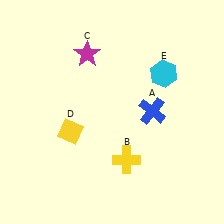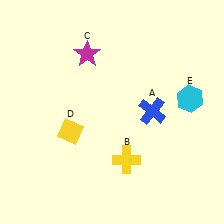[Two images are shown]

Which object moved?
The cyan hexagon (E) moved right.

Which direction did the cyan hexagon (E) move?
The cyan hexagon (E) moved right.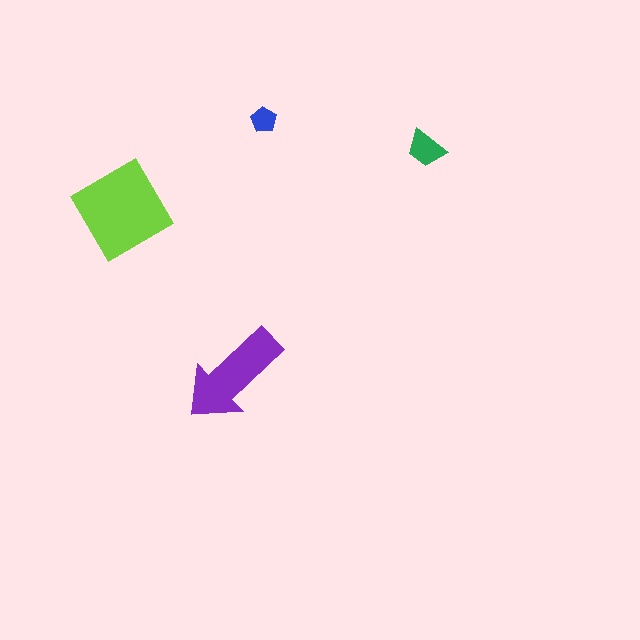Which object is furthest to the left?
The lime diamond is leftmost.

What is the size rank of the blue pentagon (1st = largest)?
4th.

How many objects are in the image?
There are 4 objects in the image.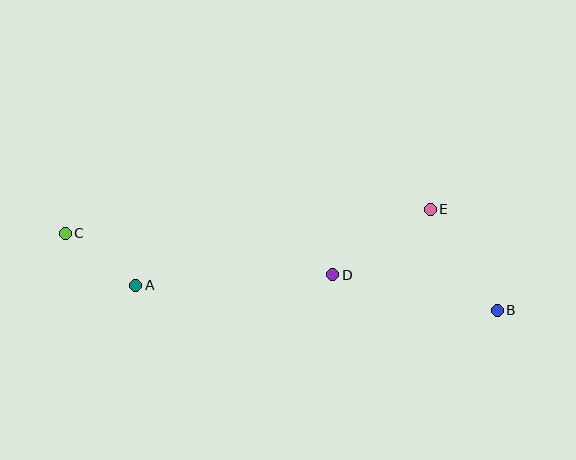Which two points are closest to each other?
Points A and C are closest to each other.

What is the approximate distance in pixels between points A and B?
The distance between A and B is approximately 362 pixels.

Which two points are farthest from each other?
Points B and C are farthest from each other.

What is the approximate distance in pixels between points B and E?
The distance between B and E is approximately 121 pixels.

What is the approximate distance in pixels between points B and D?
The distance between B and D is approximately 168 pixels.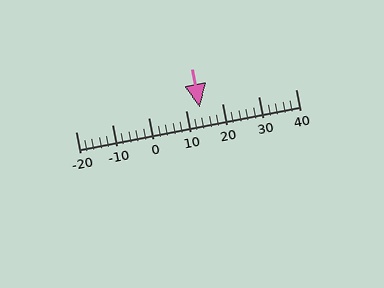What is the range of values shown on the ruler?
The ruler shows values from -20 to 40.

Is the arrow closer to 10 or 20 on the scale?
The arrow is closer to 10.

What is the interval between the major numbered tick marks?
The major tick marks are spaced 10 units apart.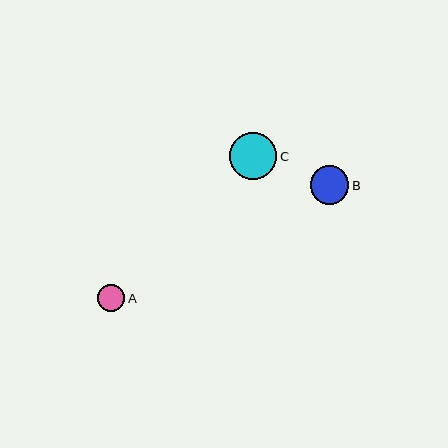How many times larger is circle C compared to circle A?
Circle C is approximately 1.8 times the size of circle A.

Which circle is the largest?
Circle C is the largest with a size of approximately 47 pixels.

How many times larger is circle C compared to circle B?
Circle C is approximately 1.2 times the size of circle B.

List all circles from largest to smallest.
From largest to smallest: C, B, A.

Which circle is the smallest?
Circle A is the smallest with a size of approximately 27 pixels.